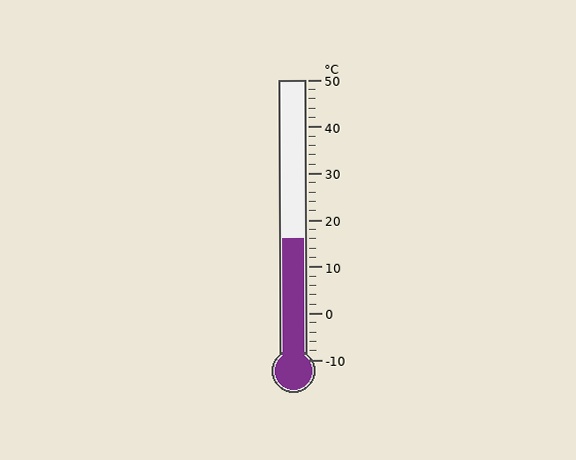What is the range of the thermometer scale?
The thermometer scale ranges from -10°C to 50°C.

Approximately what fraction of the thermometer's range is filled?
The thermometer is filled to approximately 45% of its range.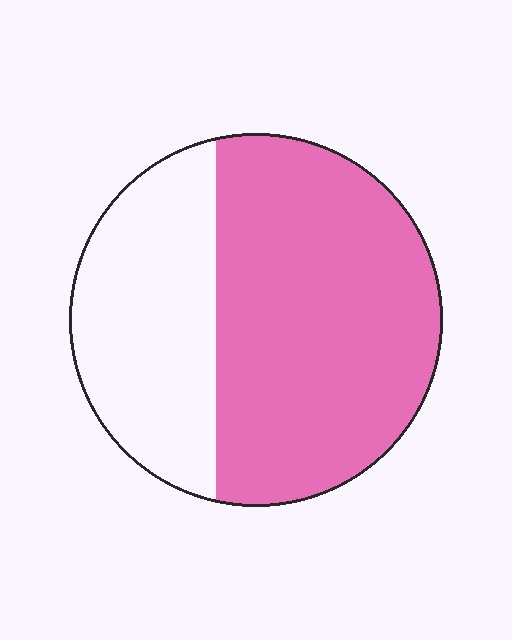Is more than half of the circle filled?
Yes.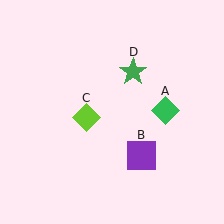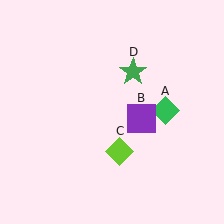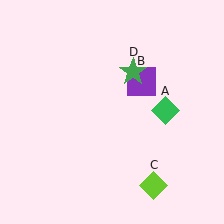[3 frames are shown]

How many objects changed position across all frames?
2 objects changed position: purple square (object B), lime diamond (object C).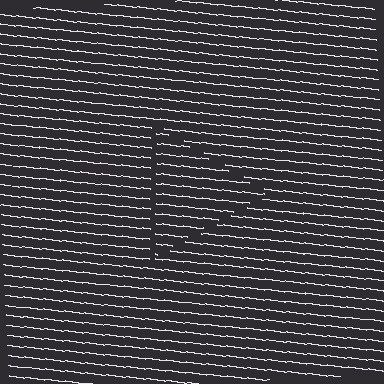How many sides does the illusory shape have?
3 sides — the line-ends trace a triangle.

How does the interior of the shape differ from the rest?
The interior of the shape contains the same grating, shifted by half a period — the contour is defined by the phase discontinuity where line-ends from the inner and outer gratings abut.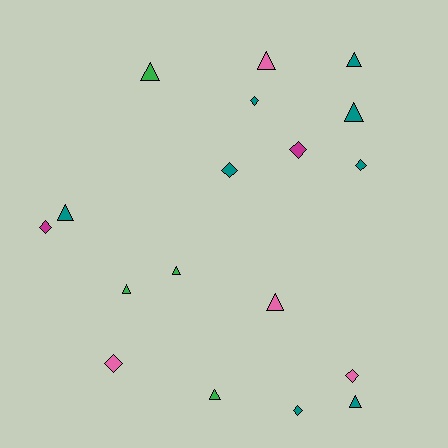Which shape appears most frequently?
Triangle, with 10 objects.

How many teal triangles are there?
There are 4 teal triangles.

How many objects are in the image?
There are 18 objects.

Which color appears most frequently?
Teal, with 8 objects.